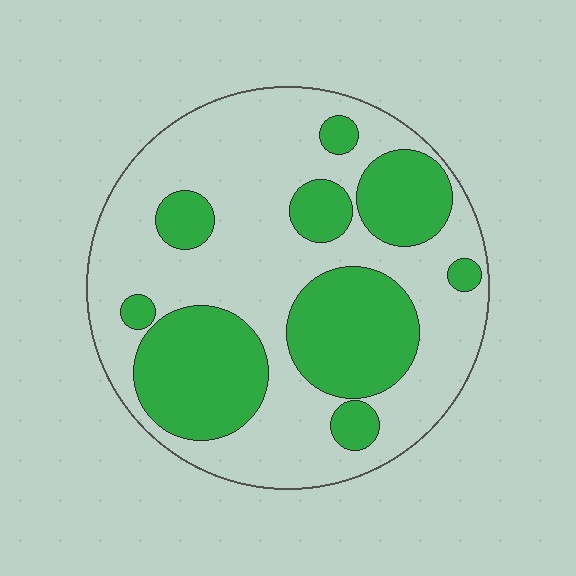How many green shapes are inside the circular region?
9.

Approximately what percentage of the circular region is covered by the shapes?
Approximately 35%.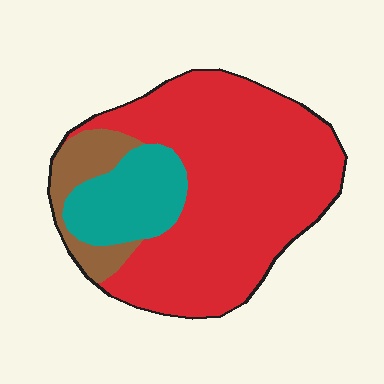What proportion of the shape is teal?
Teal takes up about one sixth (1/6) of the shape.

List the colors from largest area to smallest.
From largest to smallest: red, teal, brown.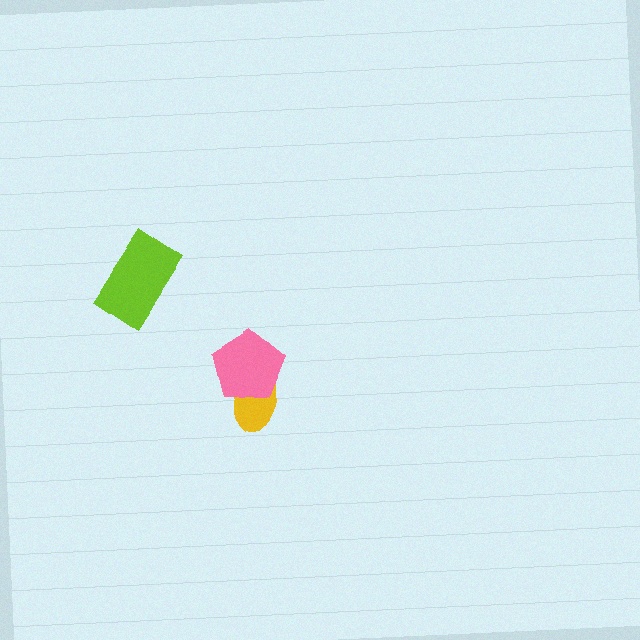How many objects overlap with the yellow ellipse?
1 object overlaps with the yellow ellipse.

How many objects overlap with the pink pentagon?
1 object overlaps with the pink pentagon.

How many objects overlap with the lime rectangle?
0 objects overlap with the lime rectangle.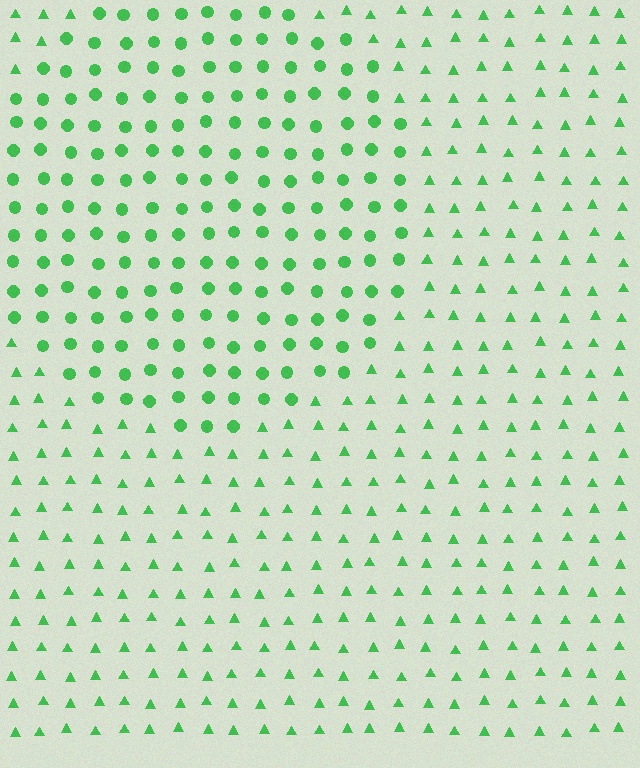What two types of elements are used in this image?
The image uses circles inside the circle region and triangles outside it.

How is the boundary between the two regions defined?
The boundary is defined by a change in element shape: circles inside vs. triangles outside. All elements share the same color and spacing.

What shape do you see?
I see a circle.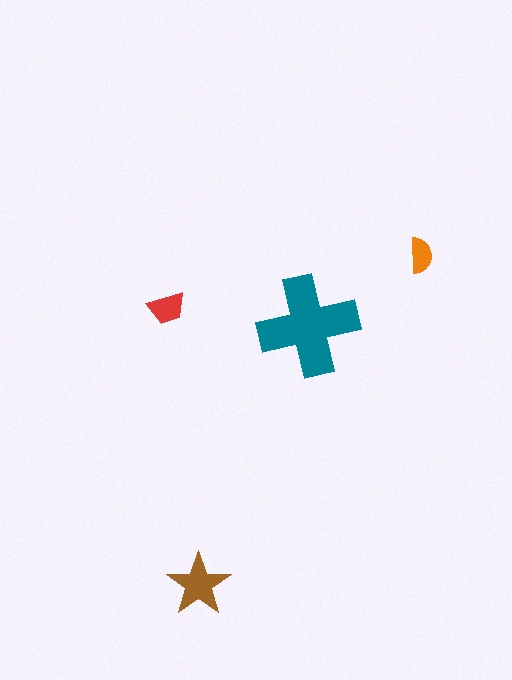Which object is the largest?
The teal cross.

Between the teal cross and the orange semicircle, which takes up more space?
The teal cross.